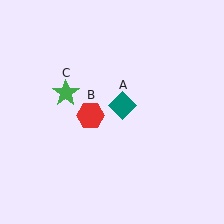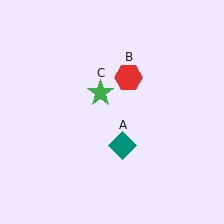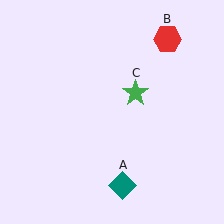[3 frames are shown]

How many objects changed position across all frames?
3 objects changed position: teal diamond (object A), red hexagon (object B), green star (object C).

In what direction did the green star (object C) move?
The green star (object C) moved right.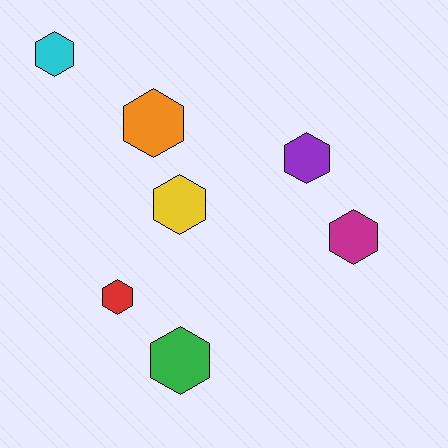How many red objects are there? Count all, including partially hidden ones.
There is 1 red object.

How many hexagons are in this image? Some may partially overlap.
There are 7 hexagons.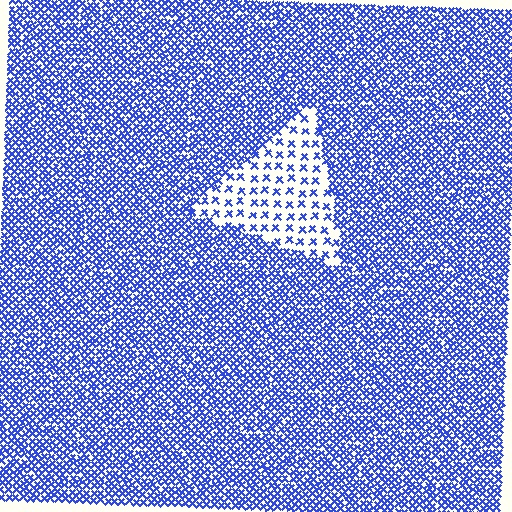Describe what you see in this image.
The image contains small blue elements arranged at two different densities. A triangle-shaped region is visible where the elements are less densely packed than the surrounding area.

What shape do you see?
I see a triangle.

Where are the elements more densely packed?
The elements are more densely packed outside the triangle boundary.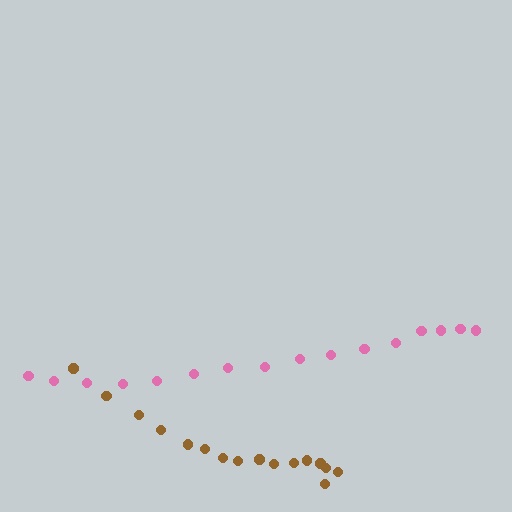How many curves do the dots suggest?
There are 2 distinct paths.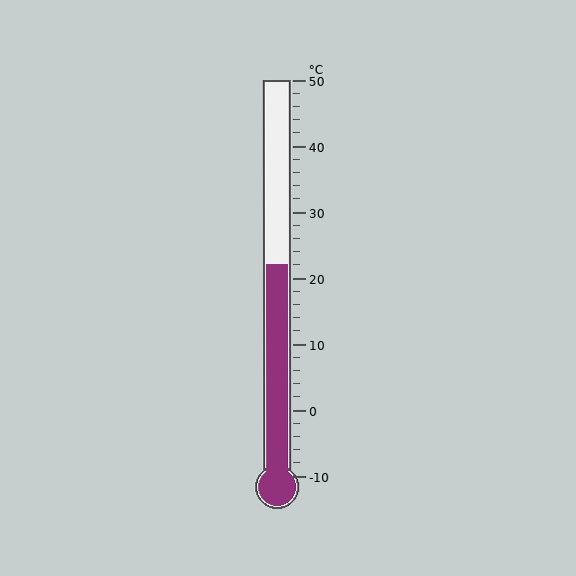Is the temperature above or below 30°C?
The temperature is below 30°C.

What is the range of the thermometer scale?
The thermometer scale ranges from -10°C to 50°C.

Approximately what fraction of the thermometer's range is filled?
The thermometer is filled to approximately 55% of its range.